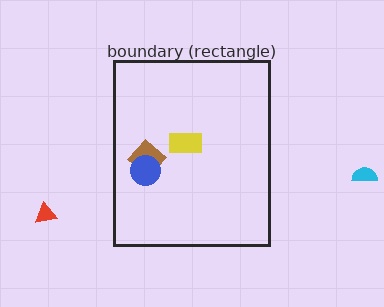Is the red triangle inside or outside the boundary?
Outside.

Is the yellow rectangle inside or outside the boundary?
Inside.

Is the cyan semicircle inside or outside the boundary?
Outside.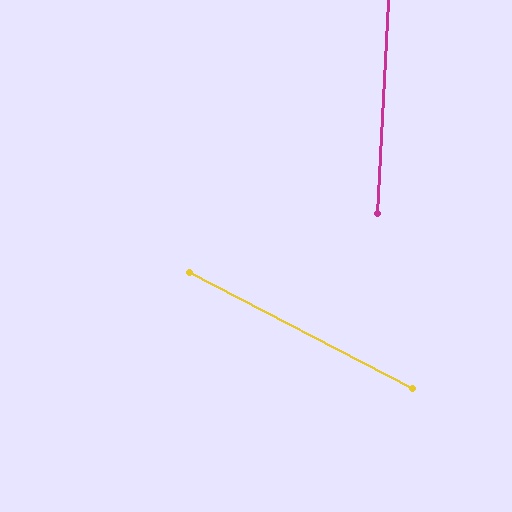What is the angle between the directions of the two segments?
Approximately 65 degrees.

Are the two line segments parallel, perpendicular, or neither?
Neither parallel nor perpendicular — they differ by about 65°.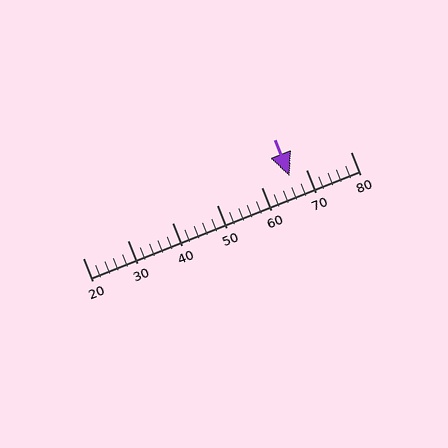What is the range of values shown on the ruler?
The ruler shows values from 20 to 80.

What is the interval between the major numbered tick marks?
The major tick marks are spaced 10 units apart.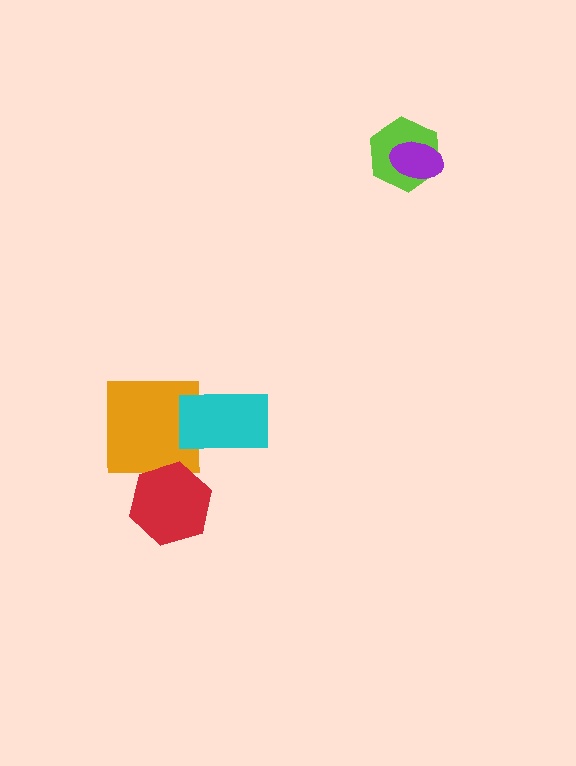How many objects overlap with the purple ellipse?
1 object overlaps with the purple ellipse.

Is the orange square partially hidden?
Yes, it is partially covered by another shape.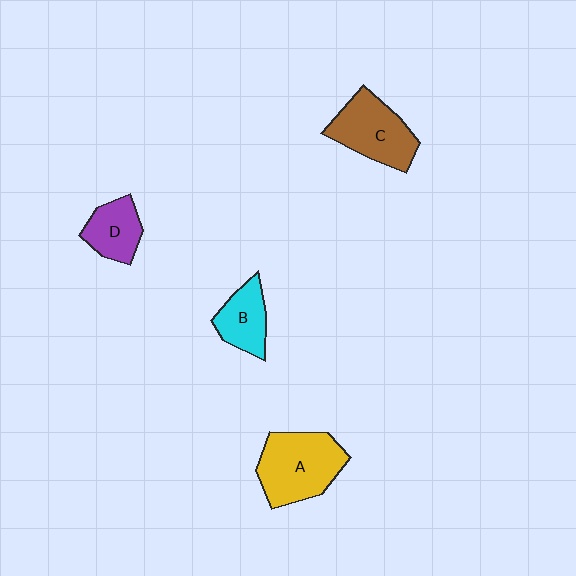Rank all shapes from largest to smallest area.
From largest to smallest: A (yellow), C (brown), B (cyan), D (purple).